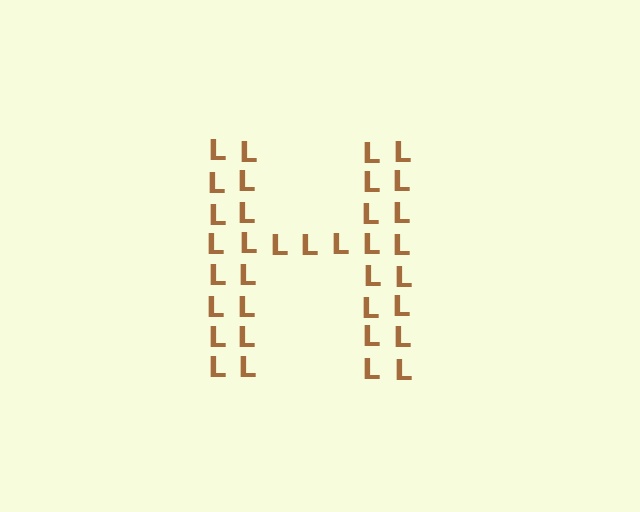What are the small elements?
The small elements are letter L's.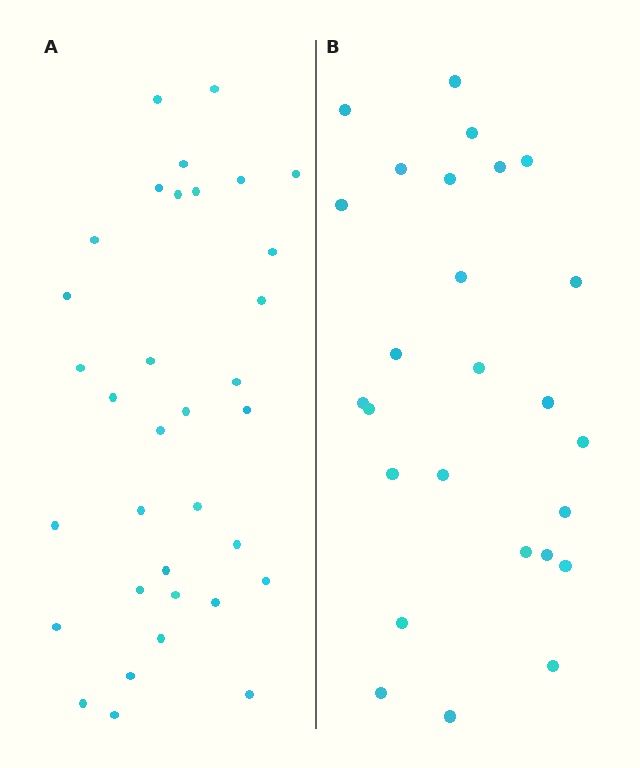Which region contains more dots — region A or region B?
Region A (the left region) has more dots.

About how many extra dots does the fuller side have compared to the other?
Region A has roughly 8 or so more dots than region B.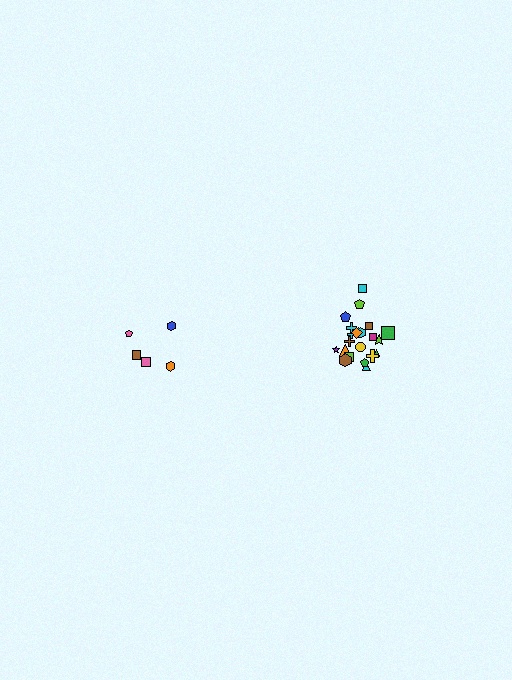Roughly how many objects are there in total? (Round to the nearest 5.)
Roughly 25 objects in total.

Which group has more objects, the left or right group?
The right group.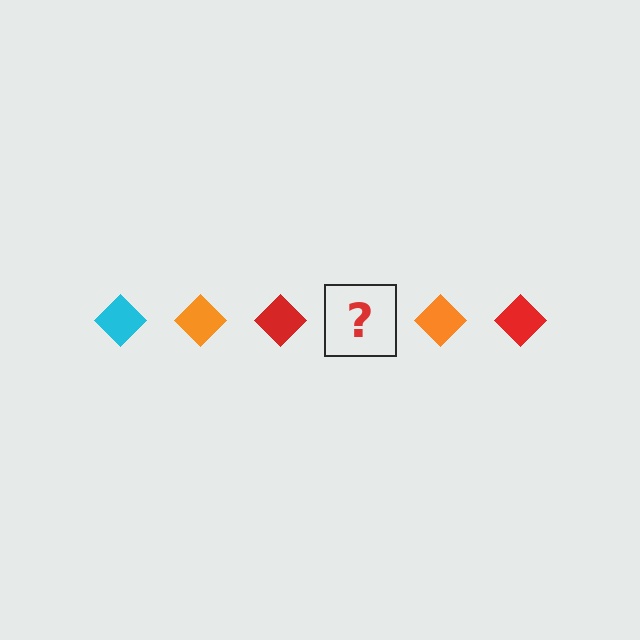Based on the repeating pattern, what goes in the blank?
The blank should be a cyan diamond.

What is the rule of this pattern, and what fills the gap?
The rule is that the pattern cycles through cyan, orange, red diamonds. The gap should be filled with a cyan diamond.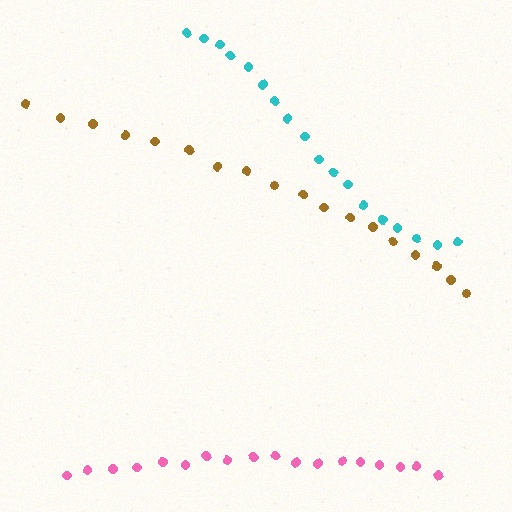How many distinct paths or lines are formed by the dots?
There are 3 distinct paths.